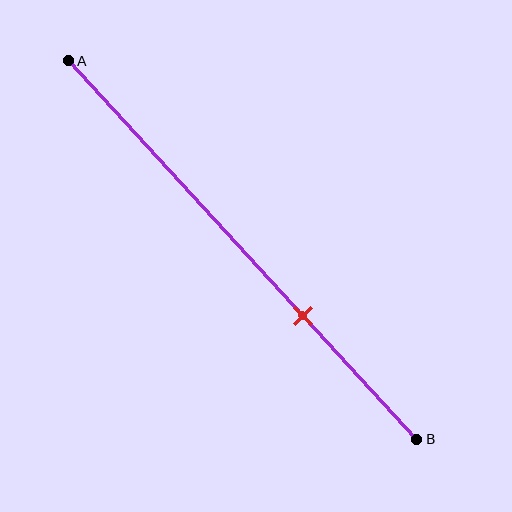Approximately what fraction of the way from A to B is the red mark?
The red mark is approximately 65% of the way from A to B.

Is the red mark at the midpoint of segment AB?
No, the mark is at about 65% from A, not at the 50% midpoint.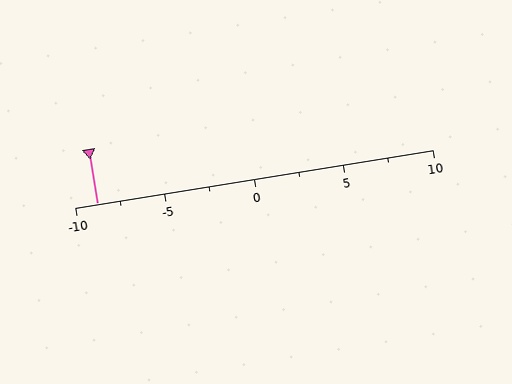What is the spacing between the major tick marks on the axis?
The major ticks are spaced 5 apart.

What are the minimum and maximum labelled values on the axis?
The axis runs from -10 to 10.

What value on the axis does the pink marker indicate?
The marker indicates approximately -8.8.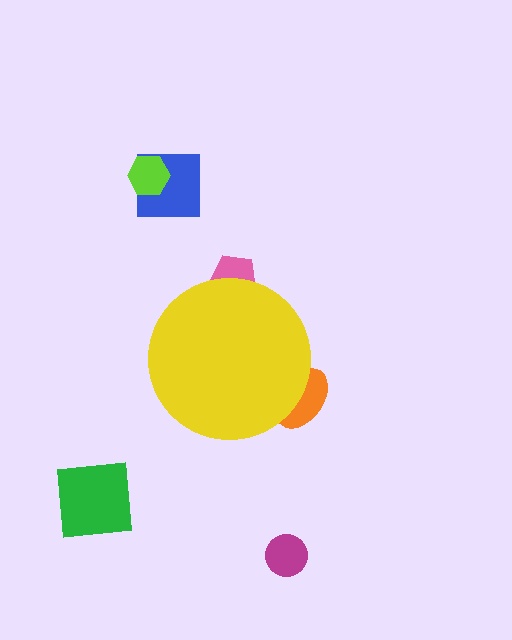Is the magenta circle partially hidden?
No, the magenta circle is fully visible.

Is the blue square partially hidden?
No, the blue square is fully visible.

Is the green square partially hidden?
No, the green square is fully visible.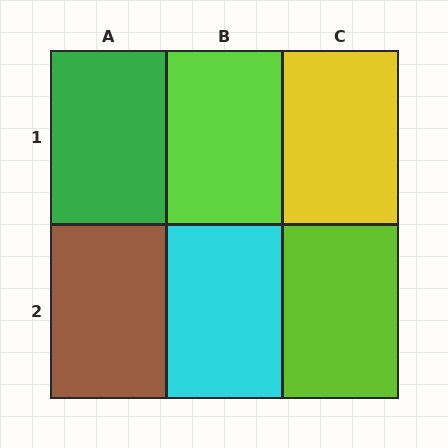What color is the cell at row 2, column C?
Lime.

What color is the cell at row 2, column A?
Brown.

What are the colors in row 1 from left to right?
Green, lime, yellow.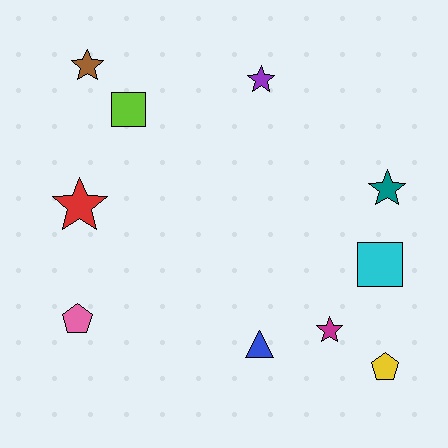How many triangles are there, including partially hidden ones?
There is 1 triangle.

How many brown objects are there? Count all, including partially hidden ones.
There is 1 brown object.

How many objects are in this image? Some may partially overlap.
There are 10 objects.